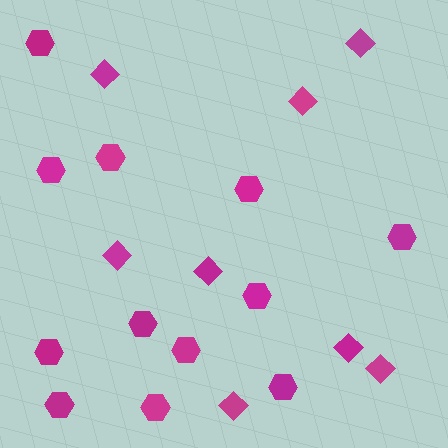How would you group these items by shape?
There are 2 groups: one group of hexagons (12) and one group of diamonds (8).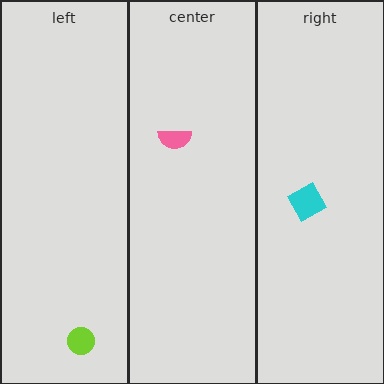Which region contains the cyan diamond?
The right region.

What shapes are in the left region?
The lime circle.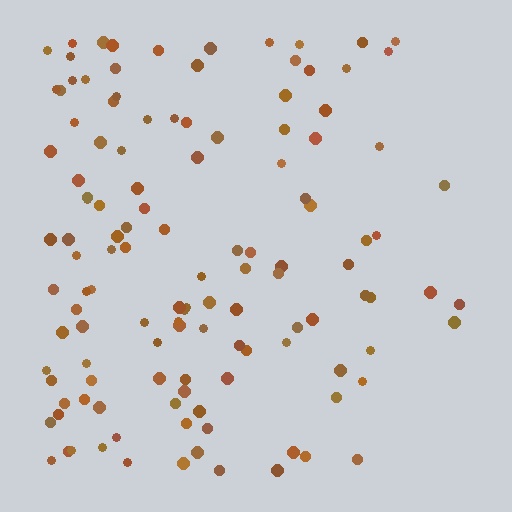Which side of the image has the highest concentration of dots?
The left.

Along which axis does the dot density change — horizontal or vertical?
Horizontal.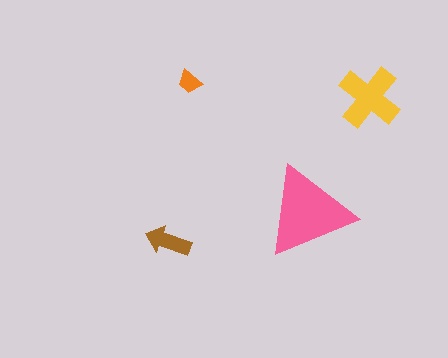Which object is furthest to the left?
The brown arrow is leftmost.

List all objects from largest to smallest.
The pink triangle, the yellow cross, the brown arrow, the orange trapezoid.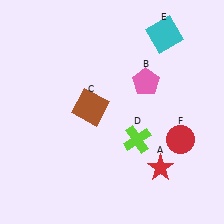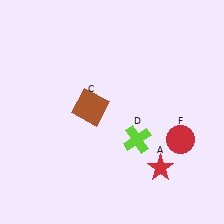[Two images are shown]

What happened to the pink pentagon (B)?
The pink pentagon (B) was removed in Image 2. It was in the top-right area of Image 1.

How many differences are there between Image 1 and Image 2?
There are 2 differences between the two images.